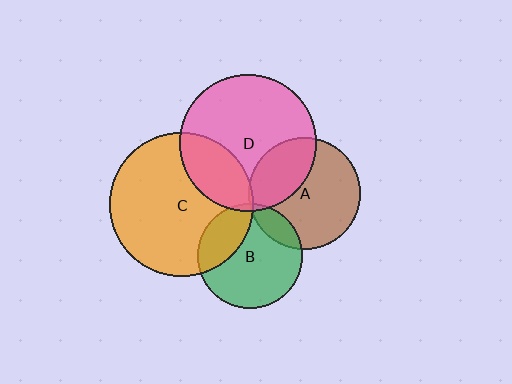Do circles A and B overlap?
Yes.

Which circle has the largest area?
Circle C (orange).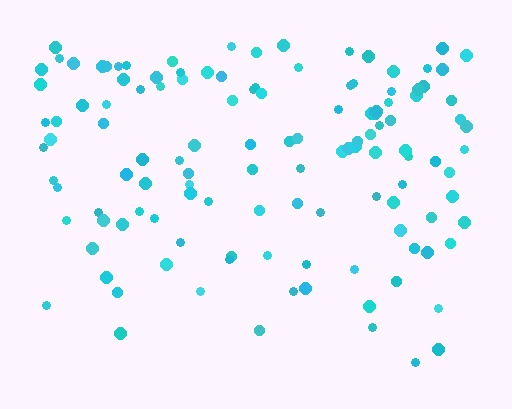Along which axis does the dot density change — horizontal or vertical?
Vertical.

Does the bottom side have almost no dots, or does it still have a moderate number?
Still a moderate number, just noticeably fewer than the top.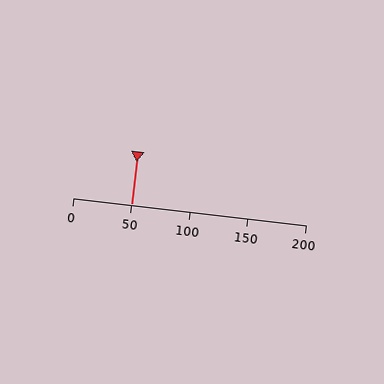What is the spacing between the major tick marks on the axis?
The major ticks are spaced 50 apart.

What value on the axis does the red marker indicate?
The marker indicates approximately 50.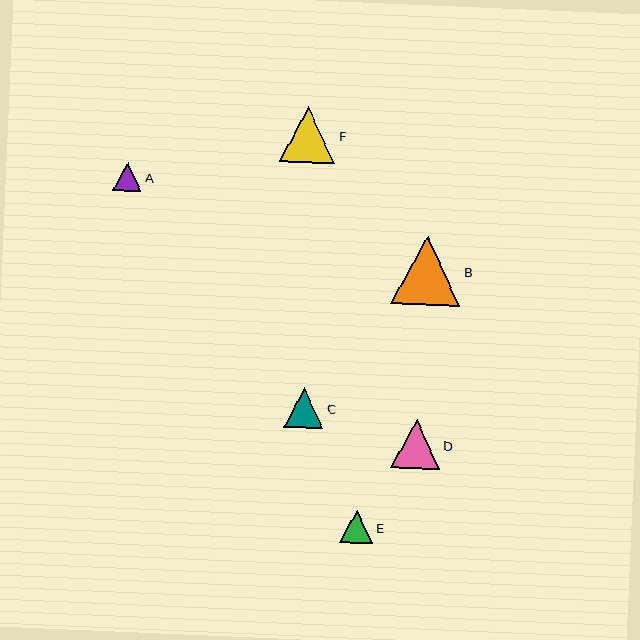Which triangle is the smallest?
Triangle A is the smallest with a size of approximately 29 pixels.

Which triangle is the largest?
Triangle B is the largest with a size of approximately 69 pixels.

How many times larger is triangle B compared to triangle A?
Triangle B is approximately 2.4 times the size of triangle A.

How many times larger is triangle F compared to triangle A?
Triangle F is approximately 2.0 times the size of triangle A.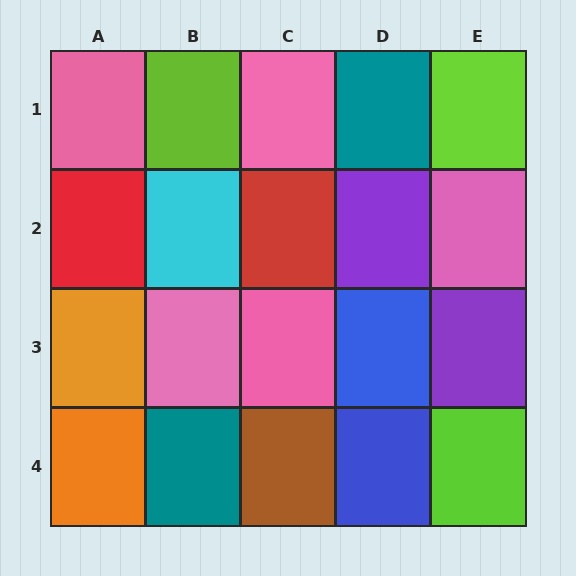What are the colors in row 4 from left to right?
Orange, teal, brown, blue, lime.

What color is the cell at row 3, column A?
Orange.